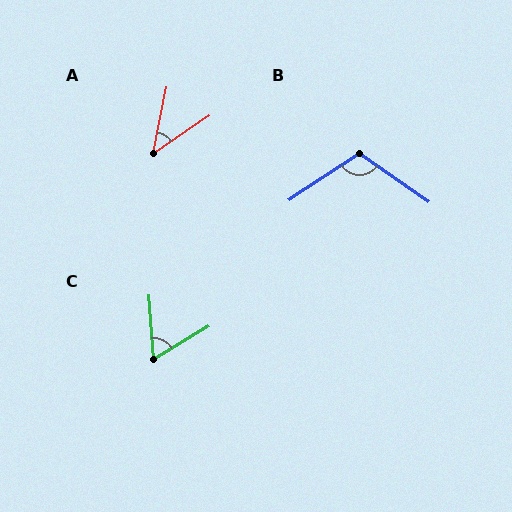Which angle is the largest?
B, at approximately 111 degrees.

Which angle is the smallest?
A, at approximately 44 degrees.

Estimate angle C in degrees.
Approximately 63 degrees.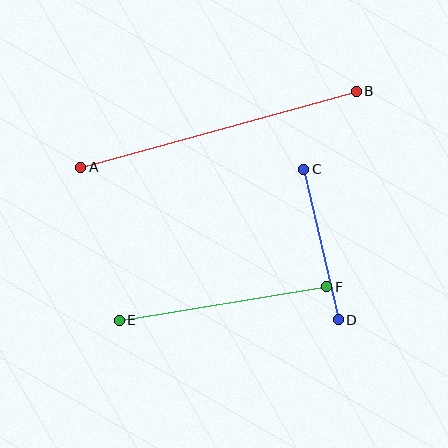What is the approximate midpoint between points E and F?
The midpoint is at approximately (223, 304) pixels.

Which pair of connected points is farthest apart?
Points A and B are farthest apart.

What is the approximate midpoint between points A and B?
The midpoint is at approximately (219, 129) pixels.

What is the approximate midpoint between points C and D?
The midpoint is at approximately (321, 244) pixels.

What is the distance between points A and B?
The distance is approximately 286 pixels.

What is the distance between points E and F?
The distance is approximately 210 pixels.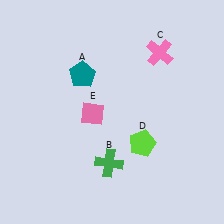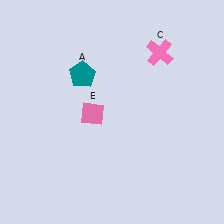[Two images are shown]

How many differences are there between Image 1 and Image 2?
There are 2 differences between the two images.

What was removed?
The green cross (B), the lime pentagon (D) were removed in Image 2.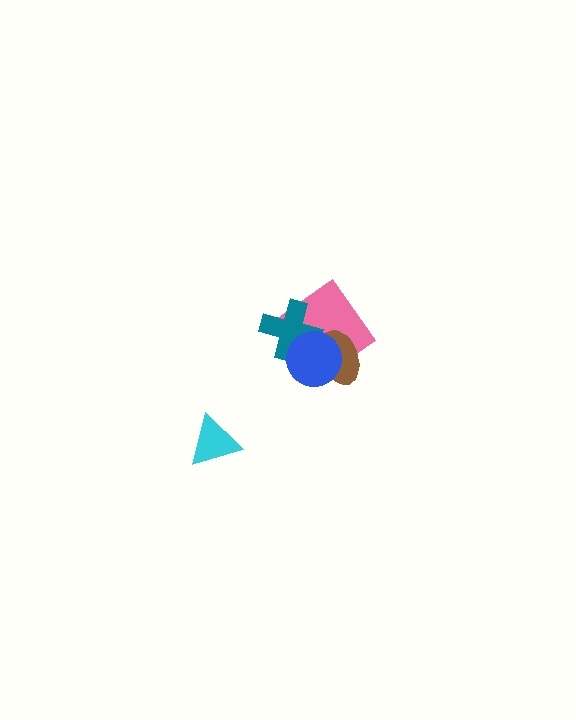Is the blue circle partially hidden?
No, no other shape covers it.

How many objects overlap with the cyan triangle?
0 objects overlap with the cyan triangle.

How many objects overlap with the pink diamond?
3 objects overlap with the pink diamond.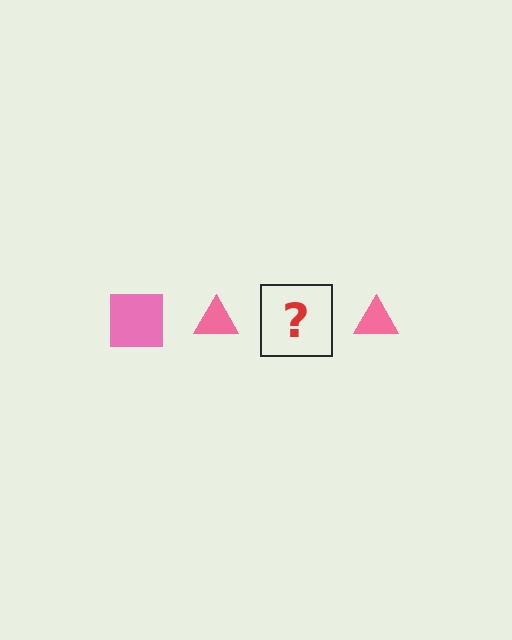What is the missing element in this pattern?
The missing element is a pink square.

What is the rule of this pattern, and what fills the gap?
The rule is that the pattern cycles through square, triangle shapes in pink. The gap should be filled with a pink square.